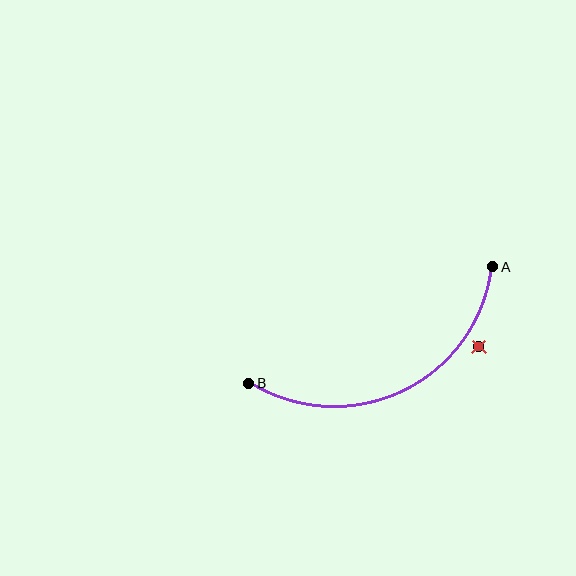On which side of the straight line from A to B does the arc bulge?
The arc bulges below the straight line connecting A and B.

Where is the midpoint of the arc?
The arc midpoint is the point on the curve farthest from the straight line joining A and B. It sits below that line.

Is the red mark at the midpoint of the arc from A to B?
No — the red mark does not lie on the arc at all. It sits slightly outside the curve.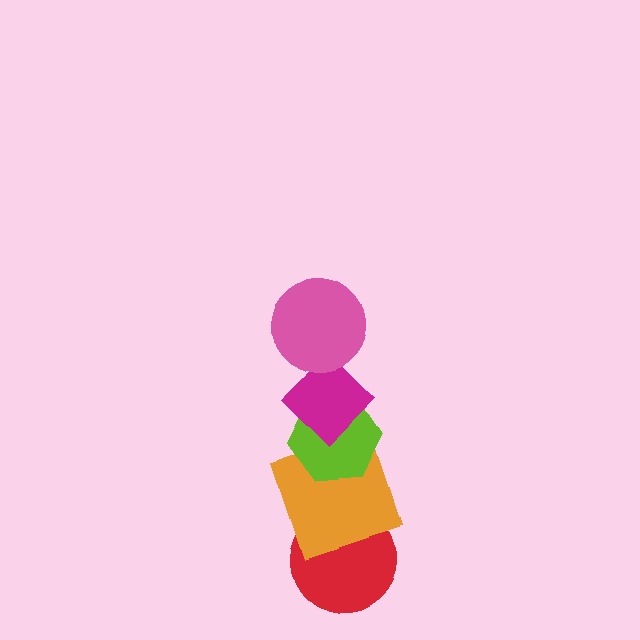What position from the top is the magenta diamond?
The magenta diamond is 2nd from the top.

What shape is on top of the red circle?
The orange square is on top of the red circle.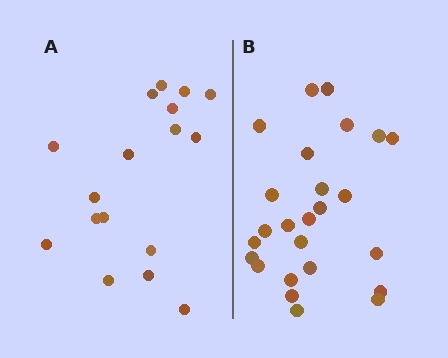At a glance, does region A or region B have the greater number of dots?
Region B (the right region) has more dots.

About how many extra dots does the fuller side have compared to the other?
Region B has roughly 8 or so more dots than region A.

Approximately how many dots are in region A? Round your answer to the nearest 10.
About 20 dots. (The exact count is 17, which rounds to 20.)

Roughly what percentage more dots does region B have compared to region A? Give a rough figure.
About 45% more.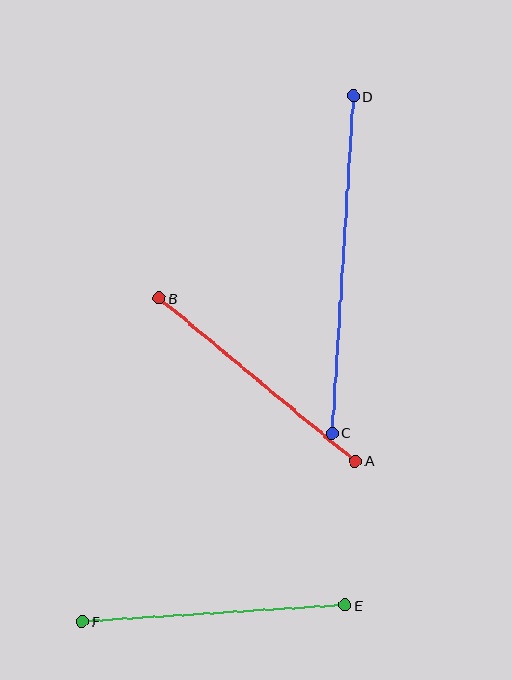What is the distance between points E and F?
The distance is approximately 263 pixels.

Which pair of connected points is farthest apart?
Points C and D are farthest apart.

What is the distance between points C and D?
The distance is approximately 338 pixels.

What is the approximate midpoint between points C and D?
The midpoint is at approximately (342, 265) pixels.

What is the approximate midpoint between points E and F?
The midpoint is at approximately (214, 613) pixels.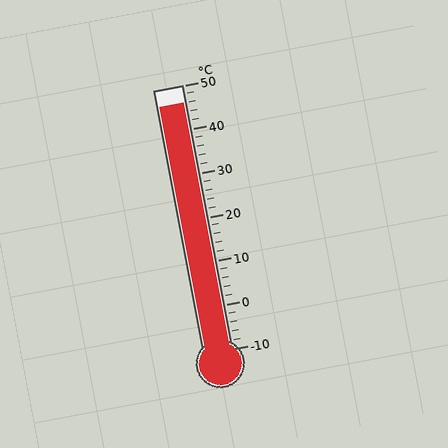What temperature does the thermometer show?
The thermometer shows approximately 46°C.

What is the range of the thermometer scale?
The thermometer scale ranges from -10°C to 50°C.